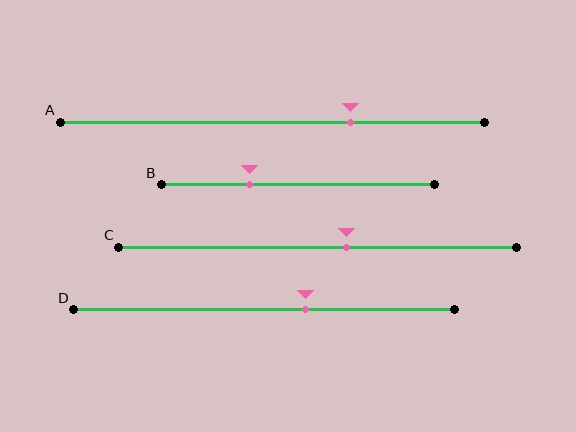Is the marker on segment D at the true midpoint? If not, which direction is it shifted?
No, the marker on segment D is shifted to the right by about 11% of the segment length.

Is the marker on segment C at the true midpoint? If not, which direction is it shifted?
No, the marker on segment C is shifted to the right by about 7% of the segment length.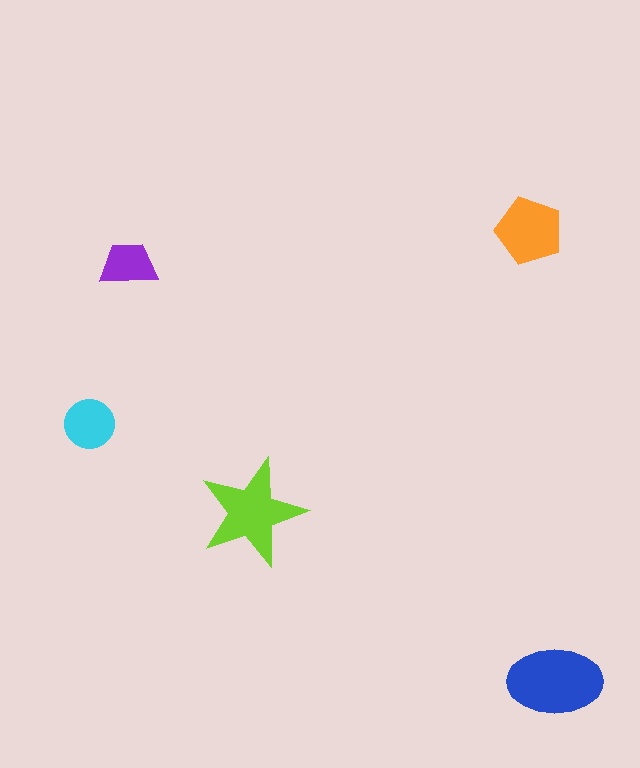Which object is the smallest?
The purple trapezoid.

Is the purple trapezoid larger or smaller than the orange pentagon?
Smaller.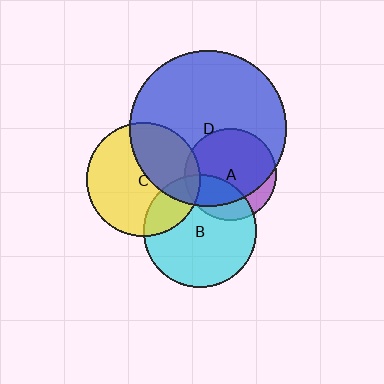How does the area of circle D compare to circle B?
Approximately 1.9 times.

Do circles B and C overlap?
Yes.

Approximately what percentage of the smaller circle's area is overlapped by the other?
Approximately 20%.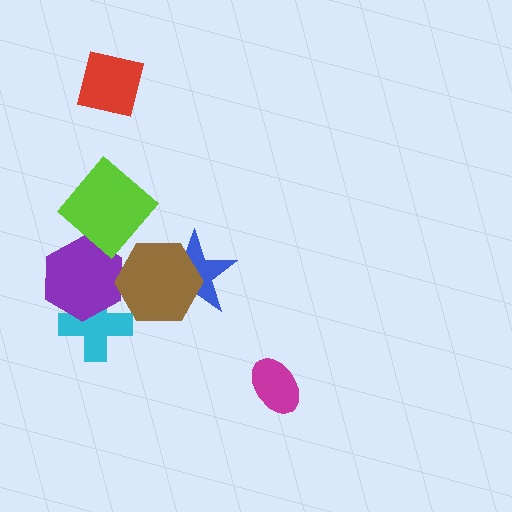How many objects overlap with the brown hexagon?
2 objects overlap with the brown hexagon.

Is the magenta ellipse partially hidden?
No, no other shape covers it.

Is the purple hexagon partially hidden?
Yes, it is partially covered by another shape.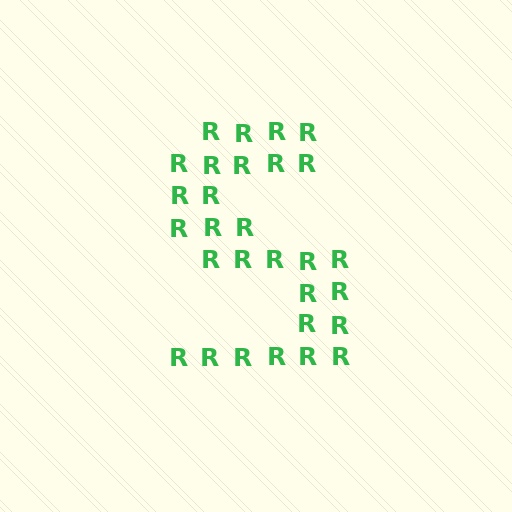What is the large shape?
The large shape is the letter S.